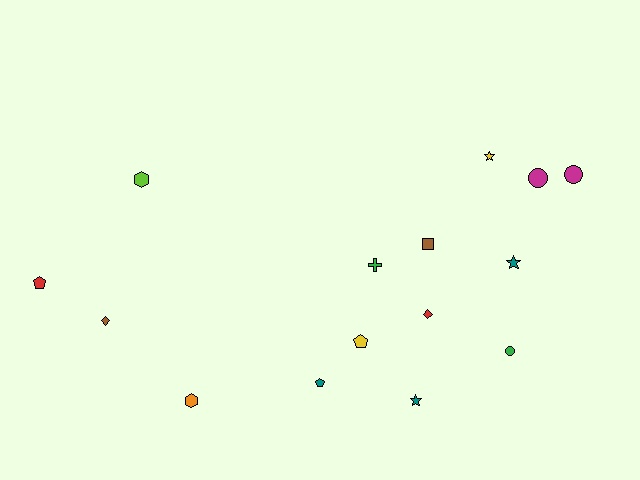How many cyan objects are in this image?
There are no cyan objects.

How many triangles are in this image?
There are no triangles.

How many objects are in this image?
There are 15 objects.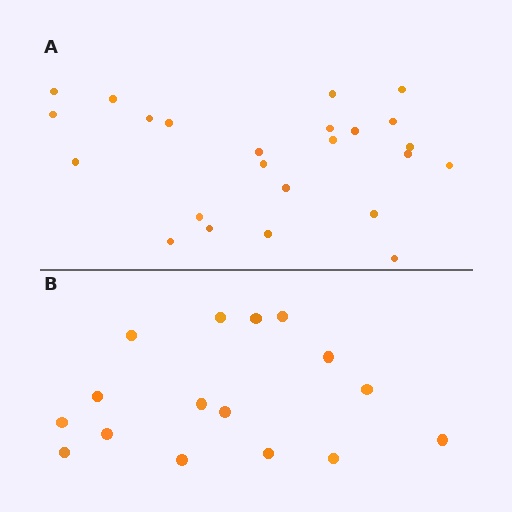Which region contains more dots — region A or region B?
Region A (the top region) has more dots.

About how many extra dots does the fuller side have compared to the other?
Region A has roughly 8 or so more dots than region B.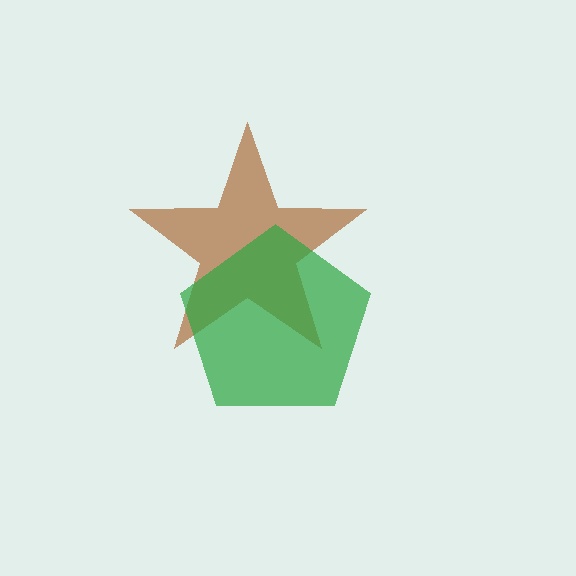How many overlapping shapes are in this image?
There are 2 overlapping shapes in the image.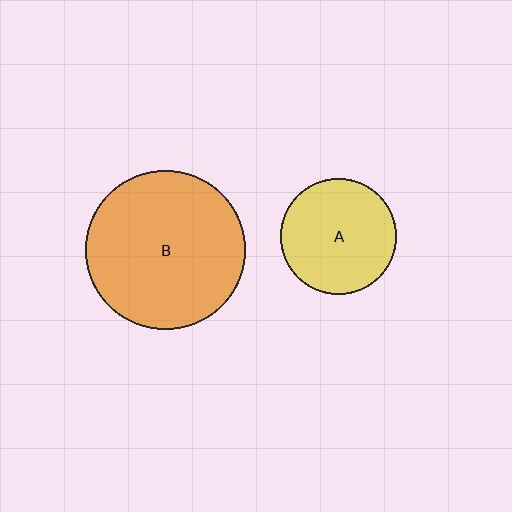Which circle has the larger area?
Circle B (orange).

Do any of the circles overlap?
No, none of the circles overlap.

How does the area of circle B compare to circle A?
Approximately 1.9 times.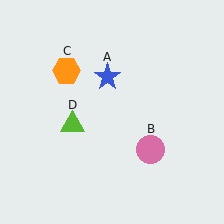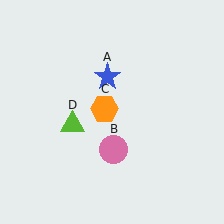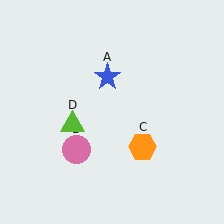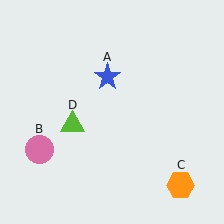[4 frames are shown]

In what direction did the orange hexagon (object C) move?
The orange hexagon (object C) moved down and to the right.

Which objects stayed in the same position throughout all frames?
Blue star (object A) and lime triangle (object D) remained stationary.